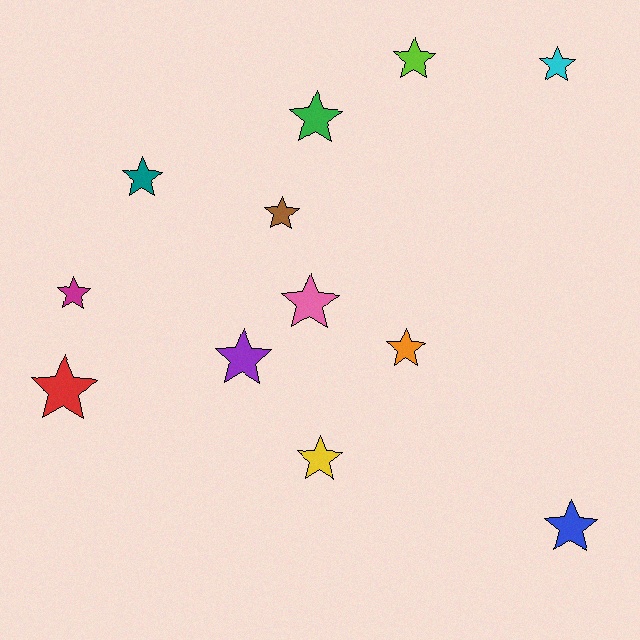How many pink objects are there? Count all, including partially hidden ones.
There is 1 pink object.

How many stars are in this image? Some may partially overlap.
There are 12 stars.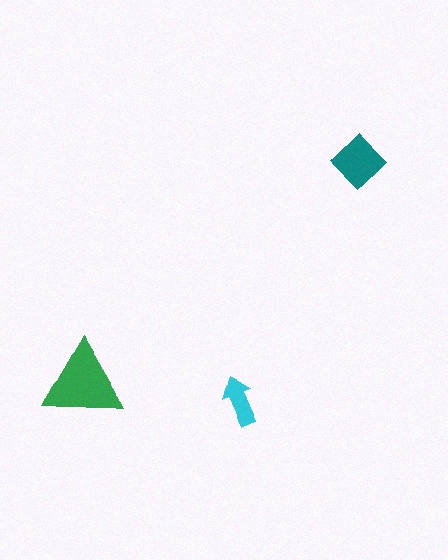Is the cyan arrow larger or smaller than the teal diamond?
Smaller.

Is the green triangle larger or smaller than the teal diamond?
Larger.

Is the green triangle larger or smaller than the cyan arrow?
Larger.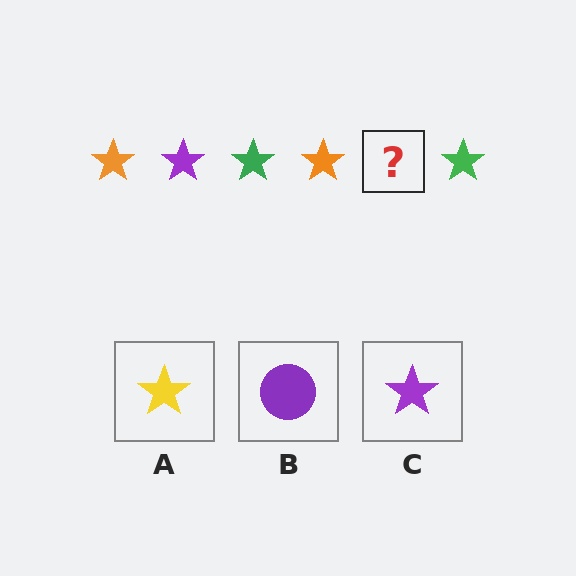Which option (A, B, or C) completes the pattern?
C.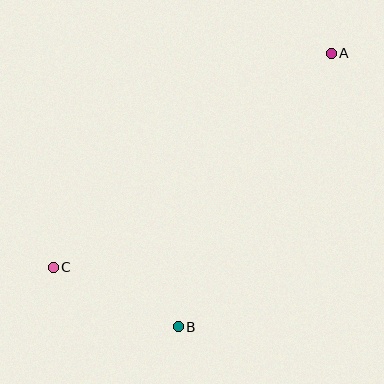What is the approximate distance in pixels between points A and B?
The distance between A and B is approximately 313 pixels.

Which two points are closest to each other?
Points B and C are closest to each other.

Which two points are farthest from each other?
Points A and C are farthest from each other.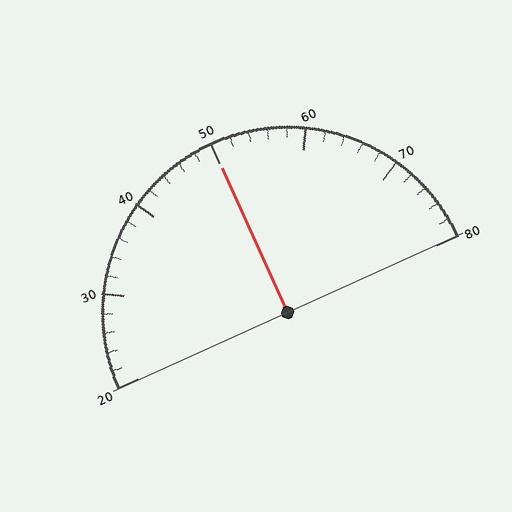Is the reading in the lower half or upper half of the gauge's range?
The reading is in the upper half of the range (20 to 80).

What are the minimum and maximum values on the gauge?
The gauge ranges from 20 to 80.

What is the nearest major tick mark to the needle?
The nearest major tick mark is 50.